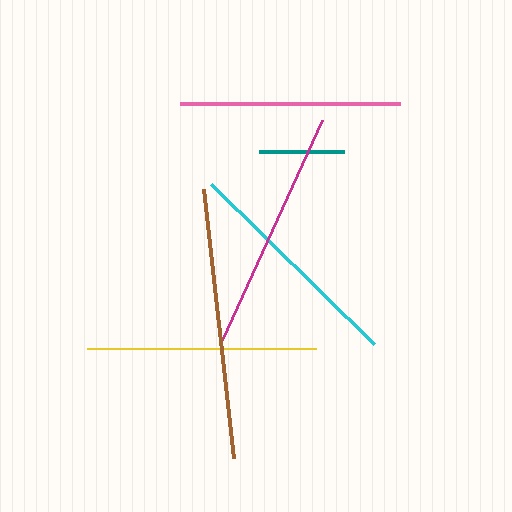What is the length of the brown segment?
The brown segment is approximately 271 pixels long.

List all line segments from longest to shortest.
From longest to shortest: brown, magenta, yellow, cyan, pink, teal.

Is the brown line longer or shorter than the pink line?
The brown line is longer than the pink line.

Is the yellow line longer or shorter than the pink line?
The yellow line is longer than the pink line.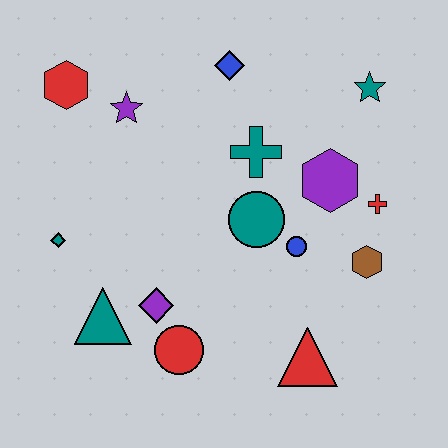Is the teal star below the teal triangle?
No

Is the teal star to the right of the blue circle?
Yes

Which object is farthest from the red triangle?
The red hexagon is farthest from the red triangle.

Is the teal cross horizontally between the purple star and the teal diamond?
No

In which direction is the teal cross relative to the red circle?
The teal cross is above the red circle.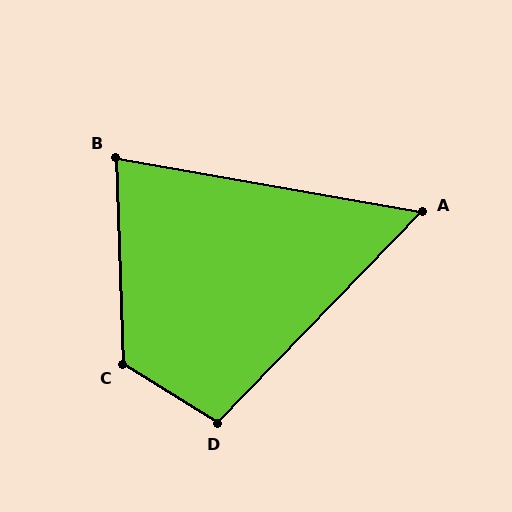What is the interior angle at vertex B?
Approximately 78 degrees (acute).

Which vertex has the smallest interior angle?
A, at approximately 56 degrees.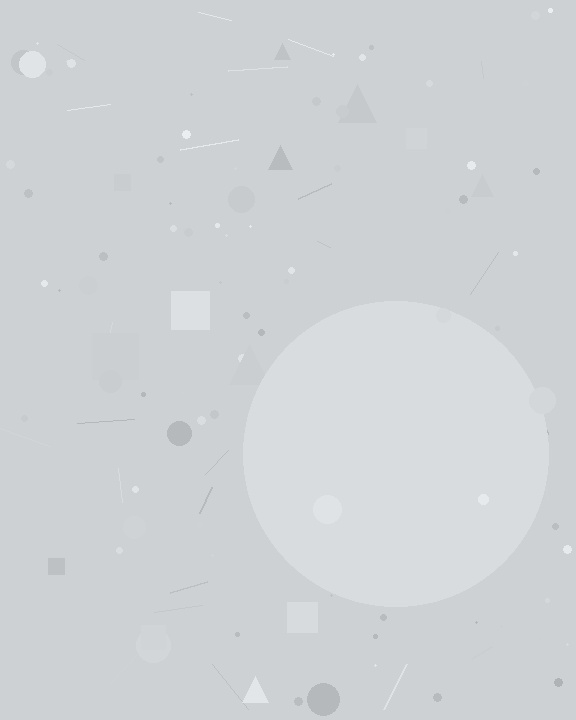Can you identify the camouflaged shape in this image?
The camouflaged shape is a circle.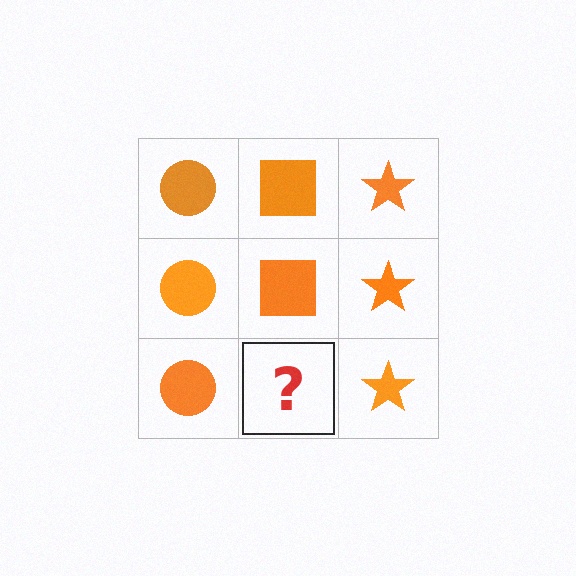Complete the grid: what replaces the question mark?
The question mark should be replaced with an orange square.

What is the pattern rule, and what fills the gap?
The rule is that each column has a consistent shape. The gap should be filled with an orange square.